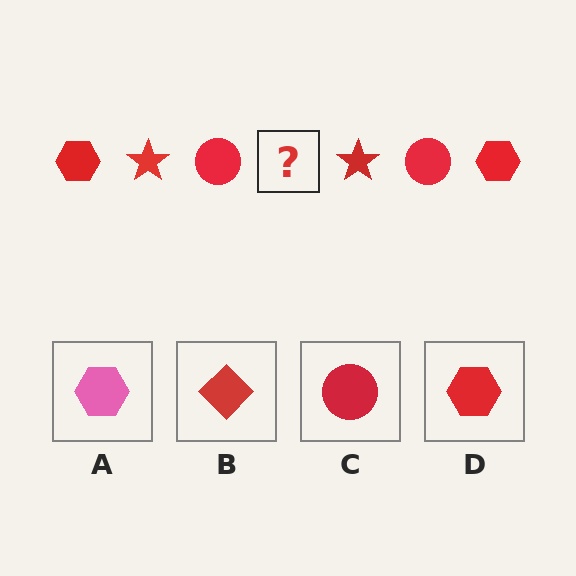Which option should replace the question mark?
Option D.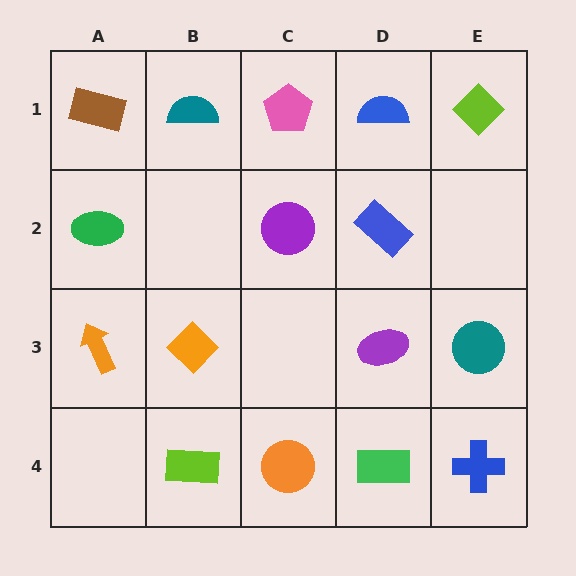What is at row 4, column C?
An orange circle.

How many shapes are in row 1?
5 shapes.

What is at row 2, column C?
A purple circle.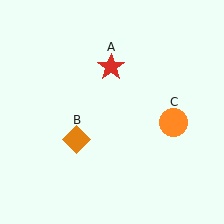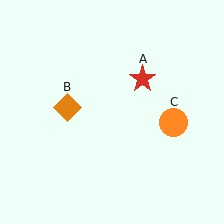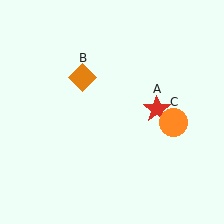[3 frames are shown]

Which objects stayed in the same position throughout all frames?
Orange circle (object C) remained stationary.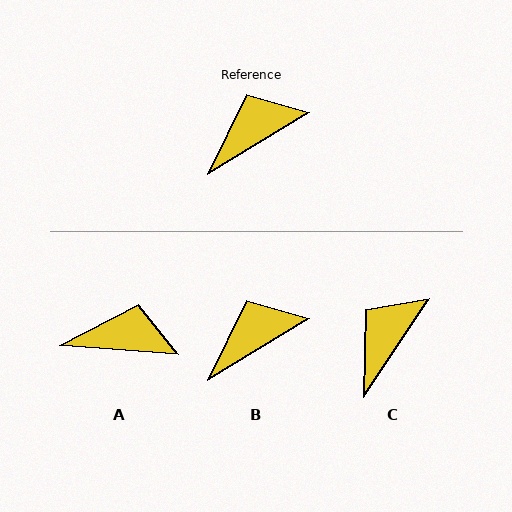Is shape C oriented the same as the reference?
No, it is off by about 25 degrees.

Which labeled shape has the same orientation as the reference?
B.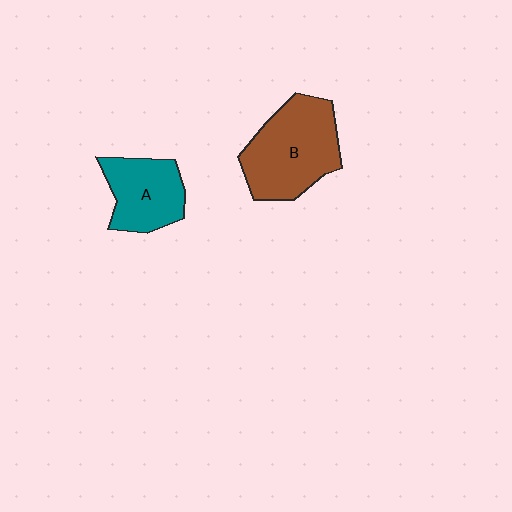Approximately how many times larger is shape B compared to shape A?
Approximately 1.5 times.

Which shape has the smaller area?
Shape A (teal).